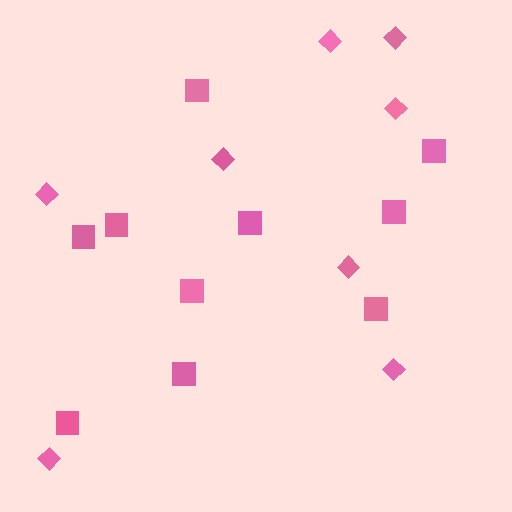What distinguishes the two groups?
There are 2 groups: one group of squares (10) and one group of diamonds (8).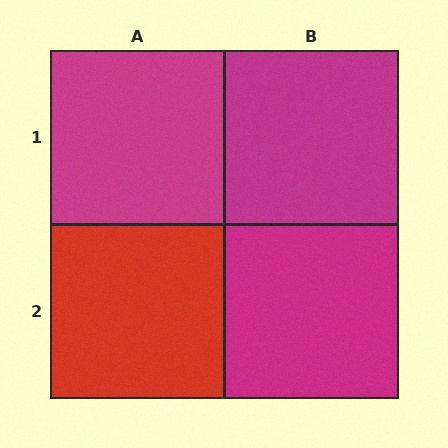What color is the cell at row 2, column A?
Red.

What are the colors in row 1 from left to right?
Magenta, magenta.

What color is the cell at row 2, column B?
Magenta.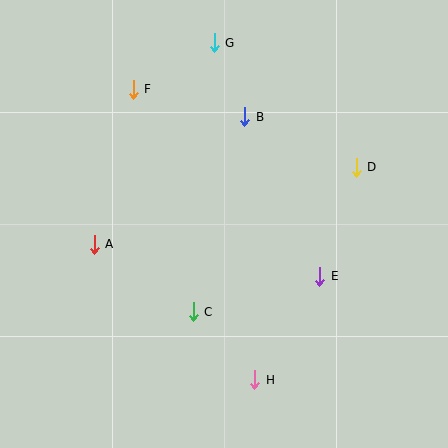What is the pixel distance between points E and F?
The distance between E and F is 264 pixels.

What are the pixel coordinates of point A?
Point A is at (94, 244).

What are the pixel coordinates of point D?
Point D is at (356, 167).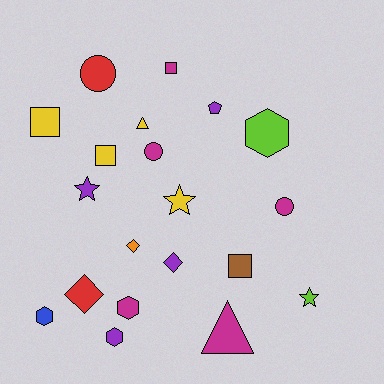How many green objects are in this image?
There are no green objects.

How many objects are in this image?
There are 20 objects.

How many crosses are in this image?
There are no crosses.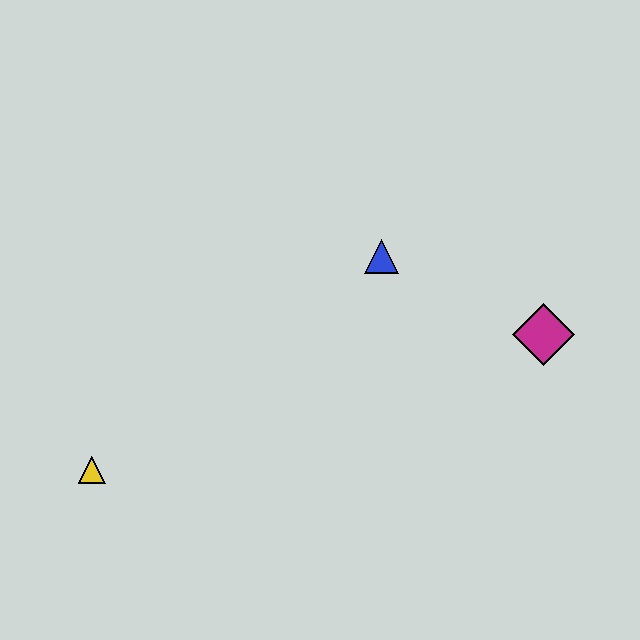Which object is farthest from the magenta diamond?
The yellow triangle is farthest from the magenta diamond.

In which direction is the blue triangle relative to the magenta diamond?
The blue triangle is to the left of the magenta diamond.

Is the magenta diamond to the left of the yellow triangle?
No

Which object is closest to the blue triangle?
The magenta diamond is closest to the blue triangle.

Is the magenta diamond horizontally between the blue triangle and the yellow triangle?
No